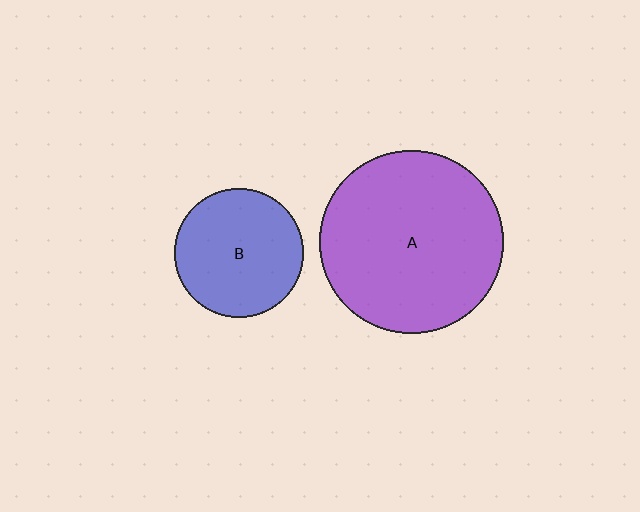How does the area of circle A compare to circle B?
Approximately 2.0 times.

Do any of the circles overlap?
No, none of the circles overlap.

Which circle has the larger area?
Circle A (purple).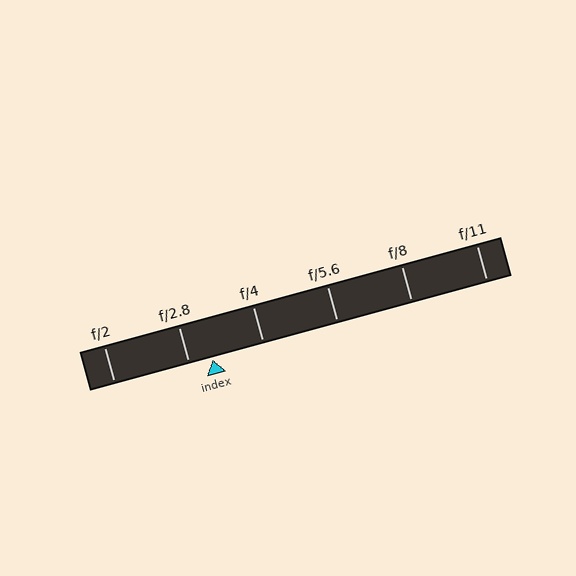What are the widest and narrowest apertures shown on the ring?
The widest aperture shown is f/2 and the narrowest is f/11.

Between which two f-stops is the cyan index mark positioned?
The index mark is between f/2.8 and f/4.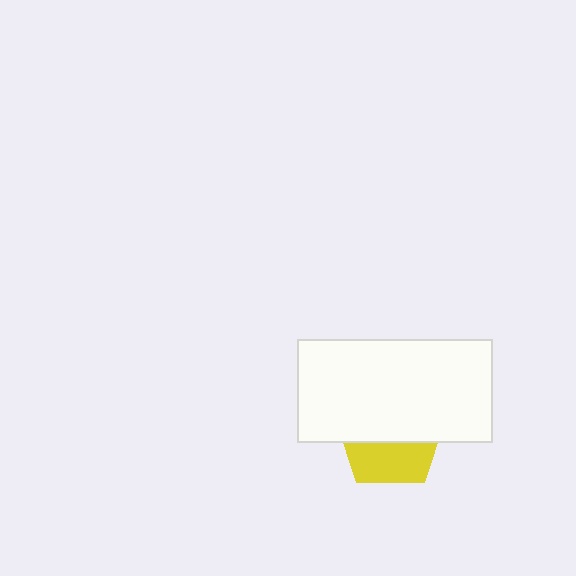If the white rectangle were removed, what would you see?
You would see the complete yellow pentagon.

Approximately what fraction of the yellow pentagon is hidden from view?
Roughly 60% of the yellow pentagon is hidden behind the white rectangle.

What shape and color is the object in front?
The object in front is a white rectangle.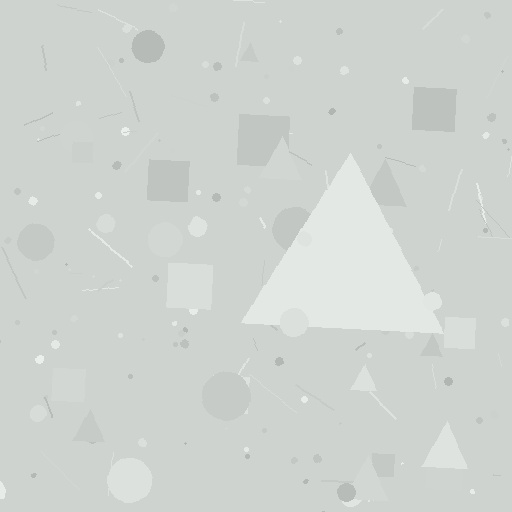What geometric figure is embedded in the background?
A triangle is embedded in the background.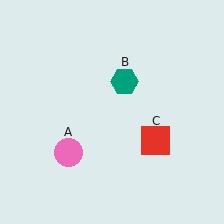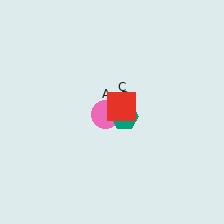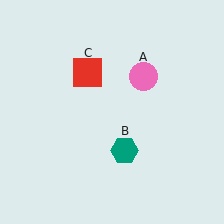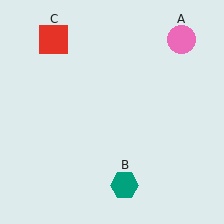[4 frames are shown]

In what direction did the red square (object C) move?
The red square (object C) moved up and to the left.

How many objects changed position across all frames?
3 objects changed position: pink circle (object A), teal hexagon (object B), red square (object C).